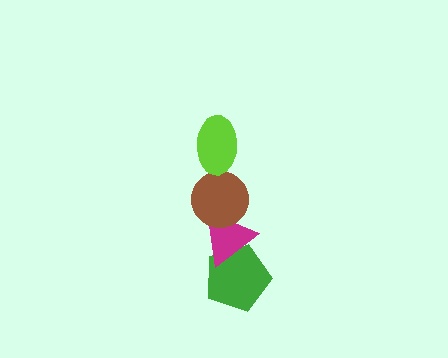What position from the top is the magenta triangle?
The magenta triangle is 3rd from the top.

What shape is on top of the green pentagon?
The magenta triangle is on top of the green pentagon.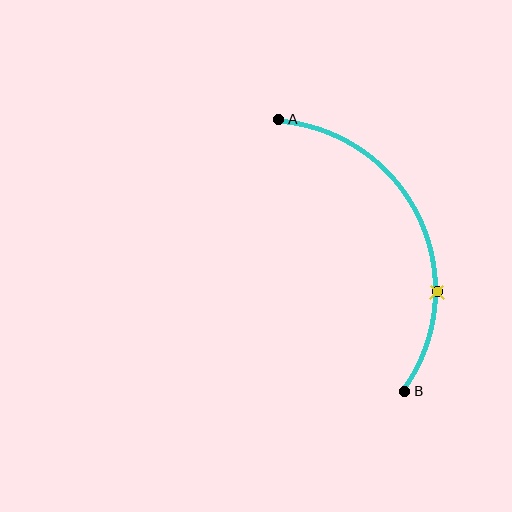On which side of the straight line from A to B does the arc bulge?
The arc bulges to the right of the straight line connecting A and B.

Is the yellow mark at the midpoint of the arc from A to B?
No. The yellow mark lies on the arc but is closer to endpoint B. The arc midpoint would be at the point on the curve equidistant along the arc from both A and B.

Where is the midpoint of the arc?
The arc midpoint is the point on the curve farthest from the straight line joining A and B. It sits to the right of that line.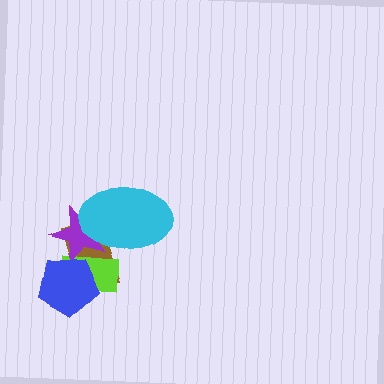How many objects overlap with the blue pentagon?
3 objects overlap with the blue pentagon.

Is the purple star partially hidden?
Yes, it is partially covered by another shape.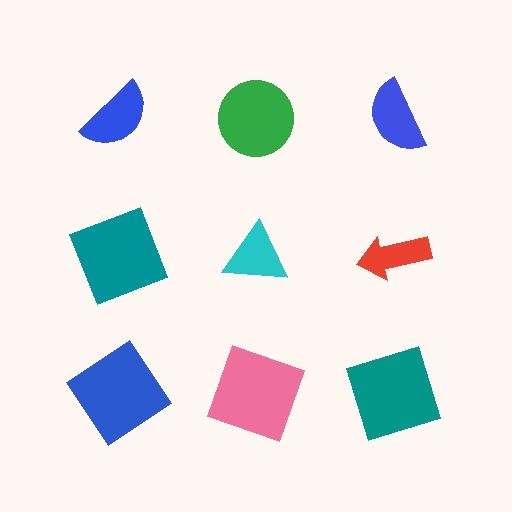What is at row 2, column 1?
A teal square.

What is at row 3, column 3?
A teal square.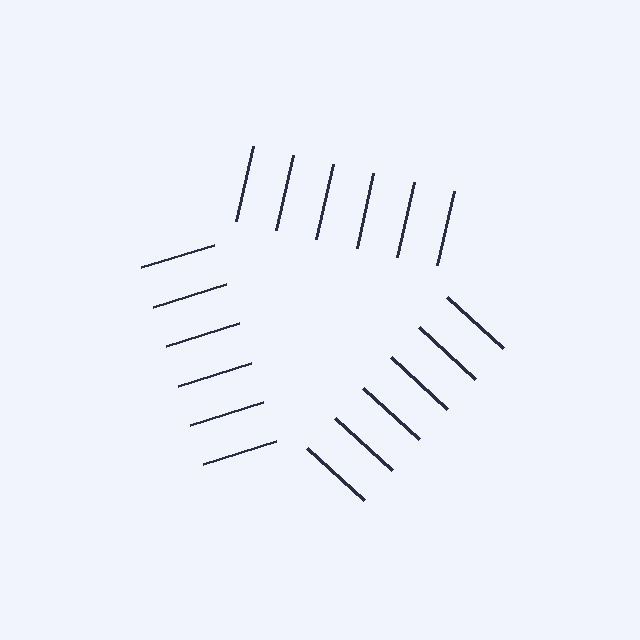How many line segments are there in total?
18 — 6 along each of the 3 edges.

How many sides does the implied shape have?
3 sides — the line-ends trace a triangle.